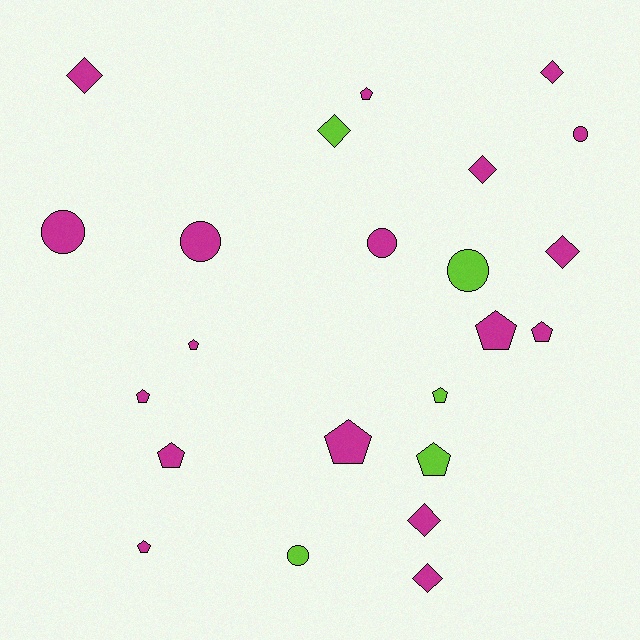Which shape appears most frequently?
Pentagon, with 10 objects.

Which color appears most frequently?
Magenta, with 18 objects.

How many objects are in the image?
There are 23 objects.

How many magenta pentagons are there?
There are 8 magenta pentagons.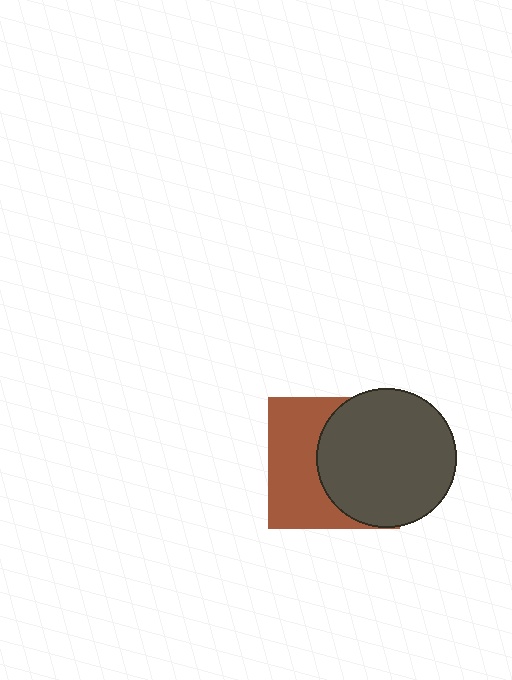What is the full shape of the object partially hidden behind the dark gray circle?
The partially hidden object is a brown square.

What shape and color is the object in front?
The object in front is a dark gray circle.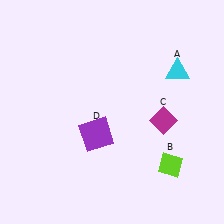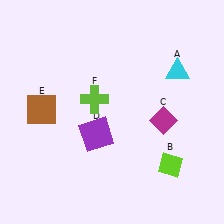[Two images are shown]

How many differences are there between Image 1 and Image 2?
There are 2 differences between the two images.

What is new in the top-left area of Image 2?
A brown square (E) was added in the top-left area of Image 2.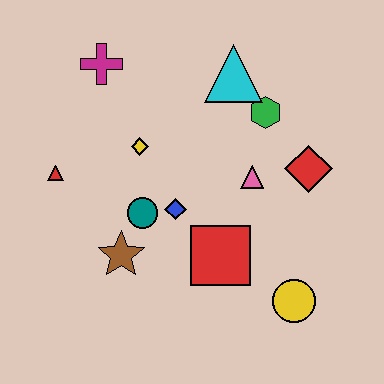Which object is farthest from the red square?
The magenta cross is farthest from the red square.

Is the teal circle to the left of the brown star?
No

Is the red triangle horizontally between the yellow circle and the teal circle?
No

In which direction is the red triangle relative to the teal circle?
The red triangle is to the left of the teal circle.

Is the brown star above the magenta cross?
No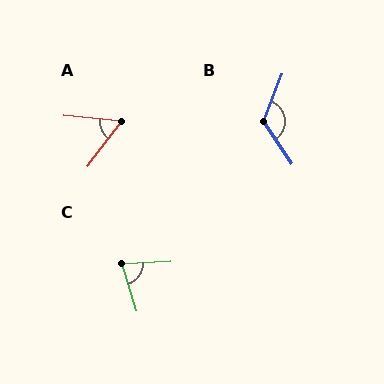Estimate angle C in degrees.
Approximately 77 degrees.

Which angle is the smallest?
A, at approximately 59 degrees.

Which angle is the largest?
B, at approximately 124 degrees.